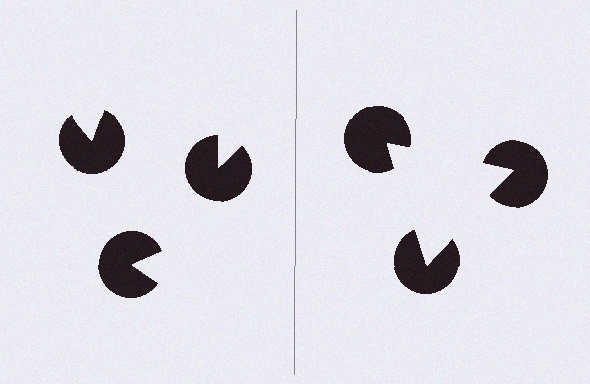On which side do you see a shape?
An illusory triangle appears on the right side. On the left side the wedge cuts are rotated, so no coherent shape forms.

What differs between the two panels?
The pac-man discs are positioned identically on both sides; only the wedge orientations differ. On the right they align to a triangle; on the left they are misaligned.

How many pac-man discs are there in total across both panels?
6 — 3 on each side.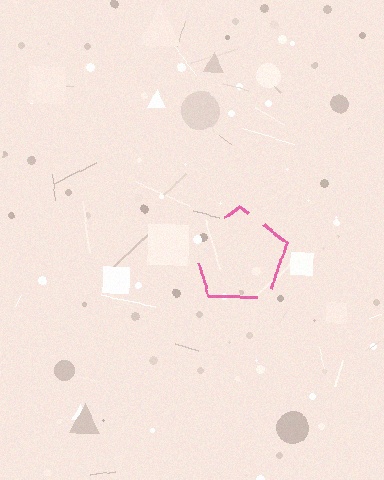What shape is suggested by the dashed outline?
The dashed outline suggests a pentagon.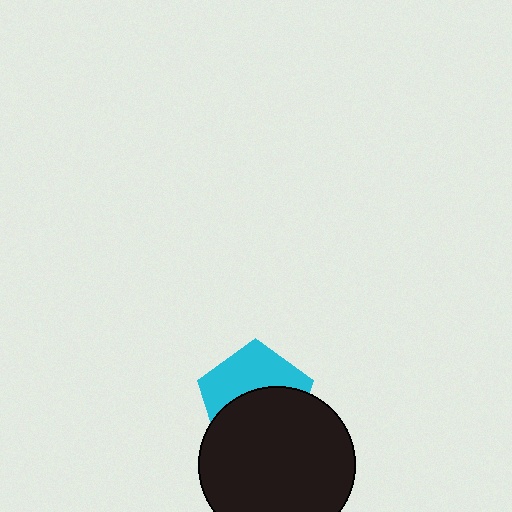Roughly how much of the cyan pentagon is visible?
About half of it is visible (roughly 46%).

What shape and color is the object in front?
The object in front is a black circle.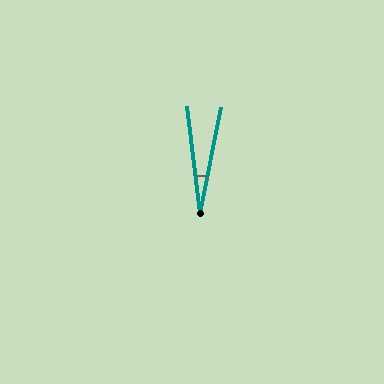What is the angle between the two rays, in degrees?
Approximately 19 degrees.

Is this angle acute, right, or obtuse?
It is acute.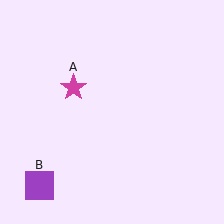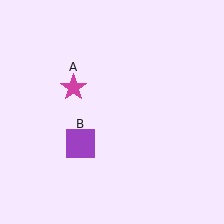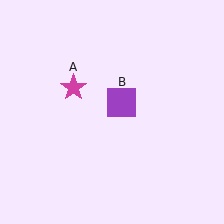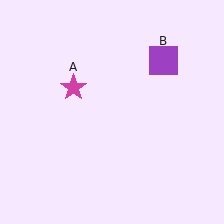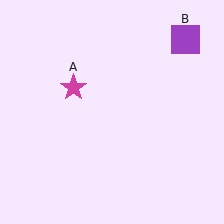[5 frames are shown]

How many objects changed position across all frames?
1 object changed position: purple square (object B).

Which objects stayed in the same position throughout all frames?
Magenta star (object A) remained stationary.